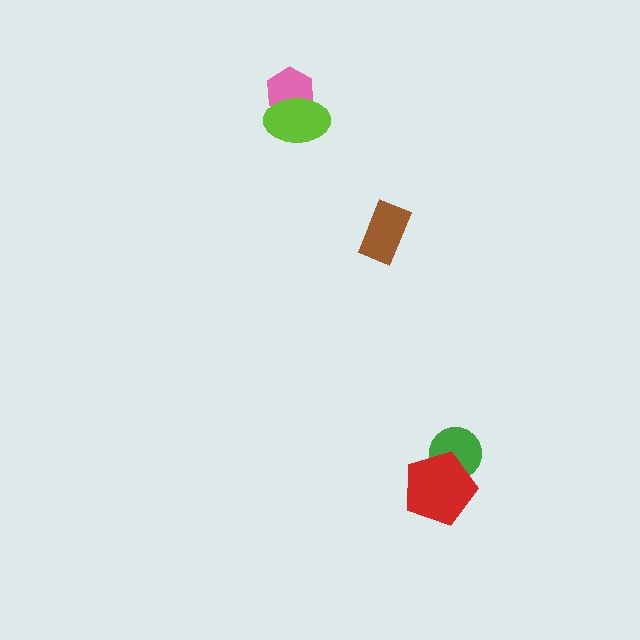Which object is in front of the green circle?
The red pentagon is in front of the green circle.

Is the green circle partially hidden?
Yes, it is partially covered by another shape.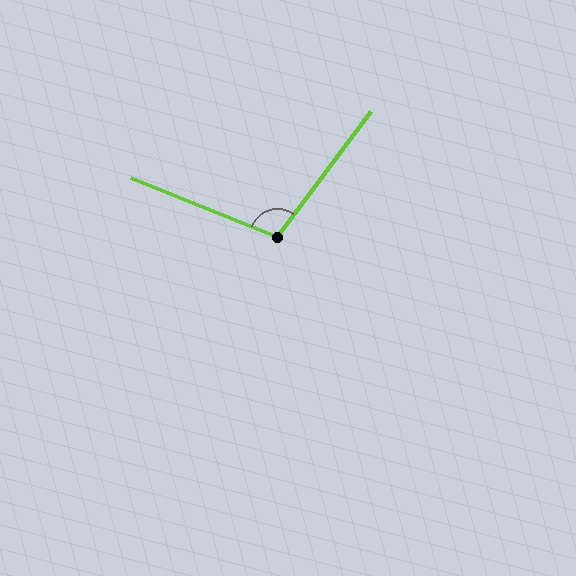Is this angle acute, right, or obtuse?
It is obtuse.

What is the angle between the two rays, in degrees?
Approximately 105 degrees.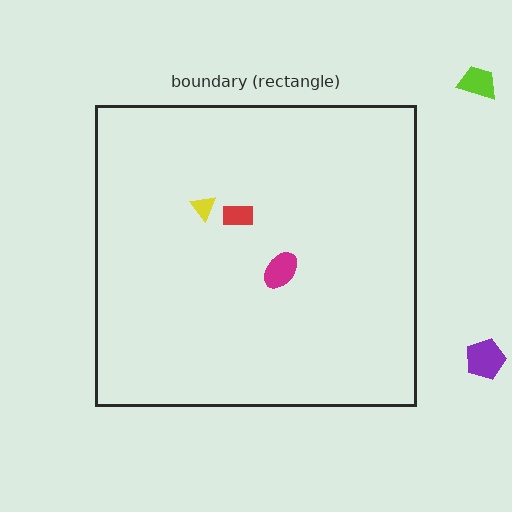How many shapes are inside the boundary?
3 inside, 2 outside.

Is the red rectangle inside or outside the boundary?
Inside.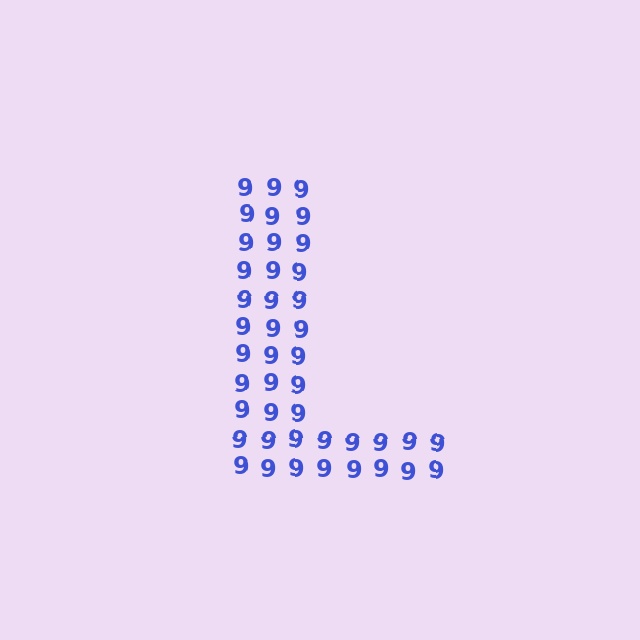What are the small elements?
The small elements are digit 9's.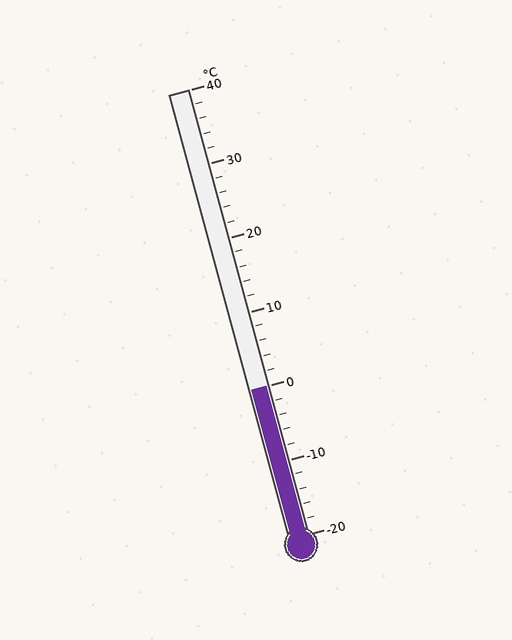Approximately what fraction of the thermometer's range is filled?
The thermometer is filled to approximately 35% of its range.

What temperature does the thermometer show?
The thermometer shows approximately 0°C.